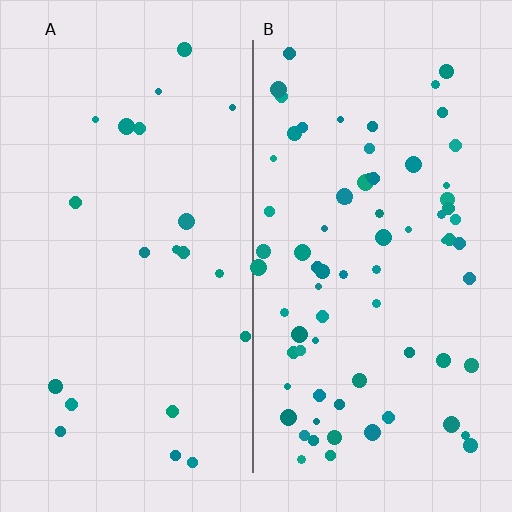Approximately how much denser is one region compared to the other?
Approximately 3.5× — region B over region A.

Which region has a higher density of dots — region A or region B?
B (the right).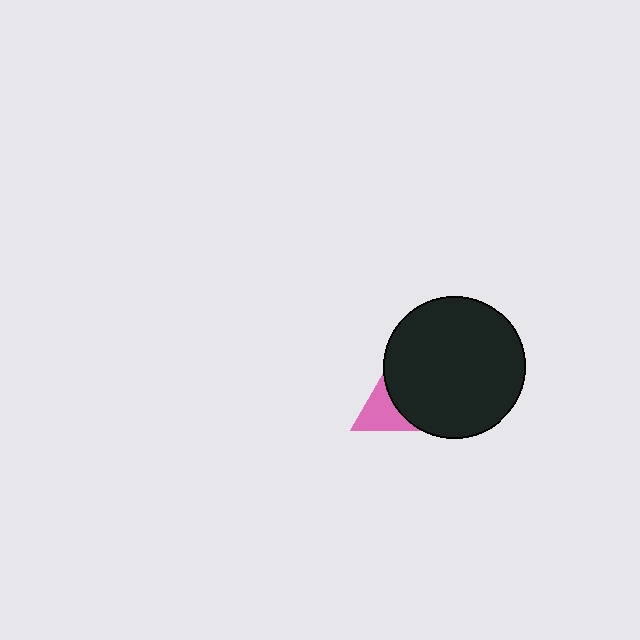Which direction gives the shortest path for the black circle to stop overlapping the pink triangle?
Moving right gives the shortest separation.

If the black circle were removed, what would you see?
You would see the complete pink triangle.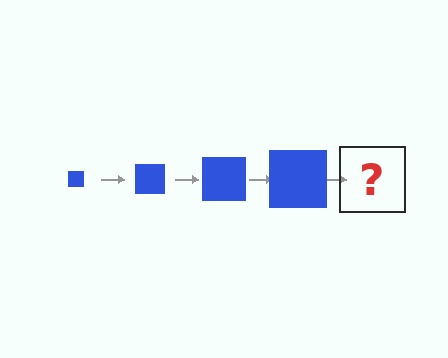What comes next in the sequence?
The next element should be a blue square, larger than the previous one.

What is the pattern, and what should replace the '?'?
The pattern is that the square gets progressively larger each step. The '?' should be a blue square, larger than the previous one.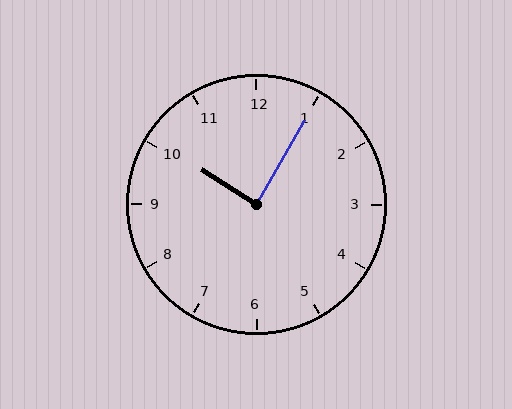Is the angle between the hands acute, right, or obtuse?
It is right.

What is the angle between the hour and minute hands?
Approximately 88 degrees.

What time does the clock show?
10:05.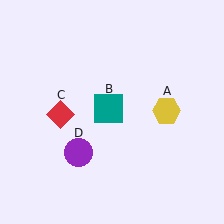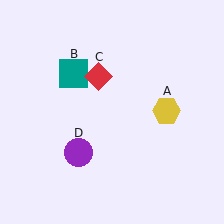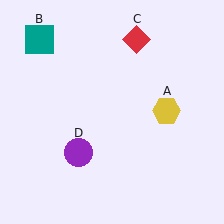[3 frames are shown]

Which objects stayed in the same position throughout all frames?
Yellow hexagon (object A) and purple circle (object D) remained stationary.